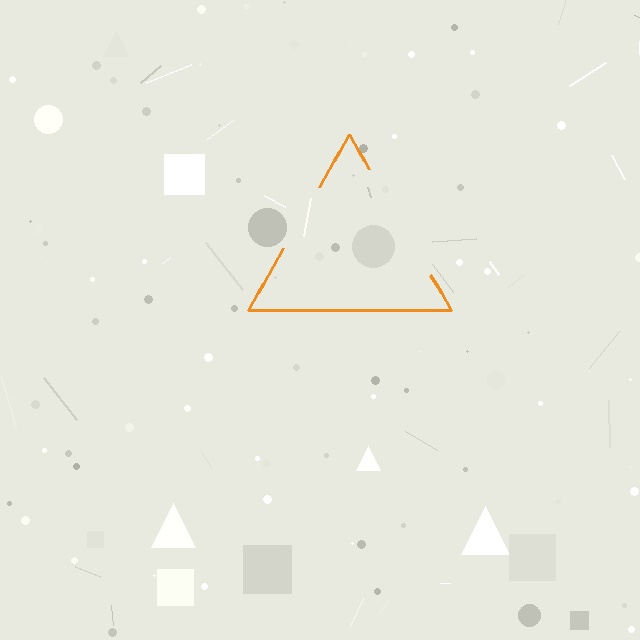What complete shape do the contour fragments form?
The contour fragments form a triangle.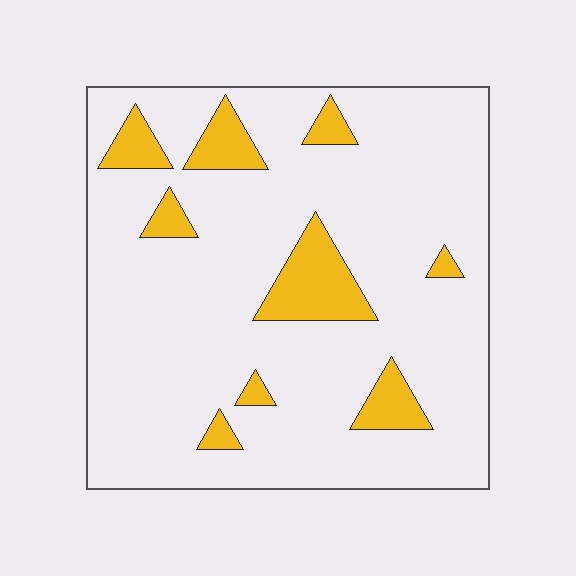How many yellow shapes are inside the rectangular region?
9.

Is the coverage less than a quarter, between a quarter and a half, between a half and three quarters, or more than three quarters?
Less than a quarter.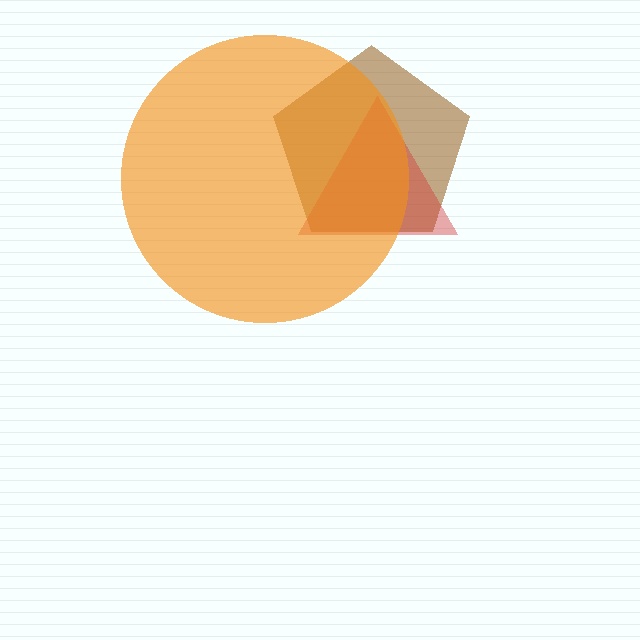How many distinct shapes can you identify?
There are 3 distinct shapes: a brown pentagon, a red triangle, an orange circle.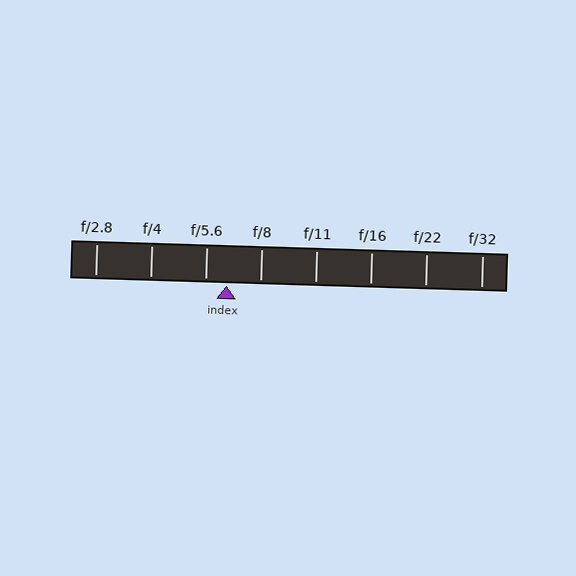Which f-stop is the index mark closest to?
The index mark is closest to f/5.6.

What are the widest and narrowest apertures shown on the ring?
The widest aperture shown is f/2.8 and the narrowest is f/32.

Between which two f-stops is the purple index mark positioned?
The index mark is between f/5.6 and f/8.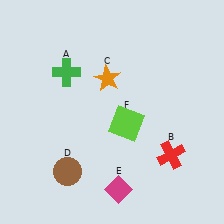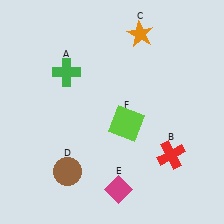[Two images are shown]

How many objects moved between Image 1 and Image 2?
1 object moved between the two images.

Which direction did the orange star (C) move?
The orange star (C) moved up.